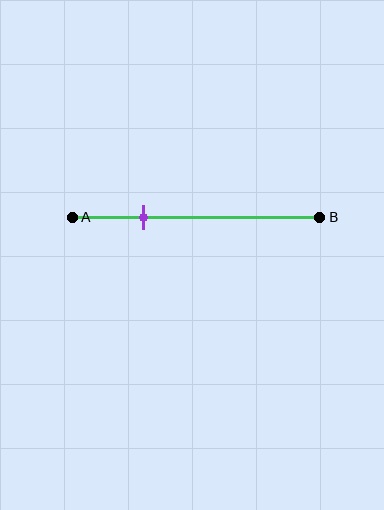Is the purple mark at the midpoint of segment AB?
No, the mark is at about 30% from A, not at the 50% midpoint.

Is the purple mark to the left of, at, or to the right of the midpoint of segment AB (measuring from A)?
The purple mark is to the left of the midpoint of segment AB.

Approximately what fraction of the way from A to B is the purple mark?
The purple mark is approximately 30% of the way from A to B.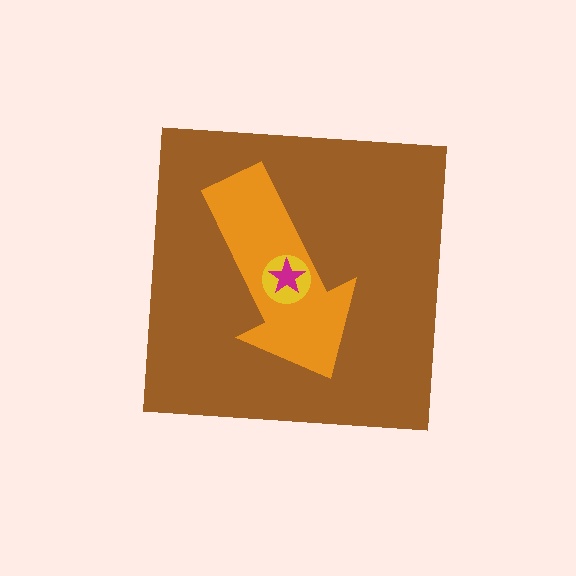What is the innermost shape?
The magenta star.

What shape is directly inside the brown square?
The orange arrow.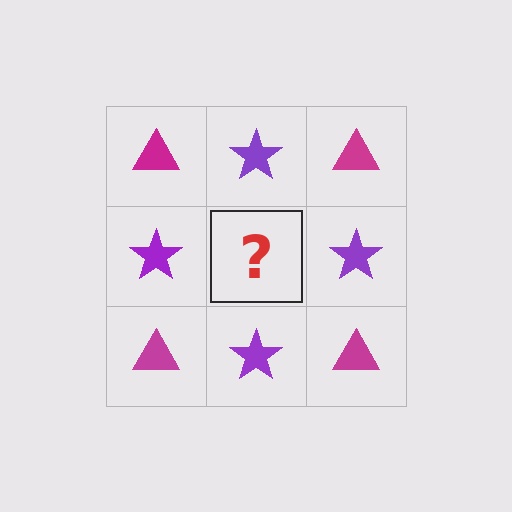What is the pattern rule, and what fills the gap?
The rule is that it alternates magenta triangle and purple star in a checkerboard pattern. The gap should be filled with a magenta triangle.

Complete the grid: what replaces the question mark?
The question mark should be replaced with a magenta triangle.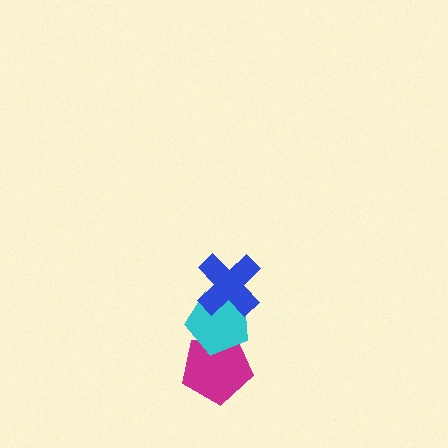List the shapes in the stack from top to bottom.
From top to bottom: the blue cross, the cyan pentagon, the magenta pentagon.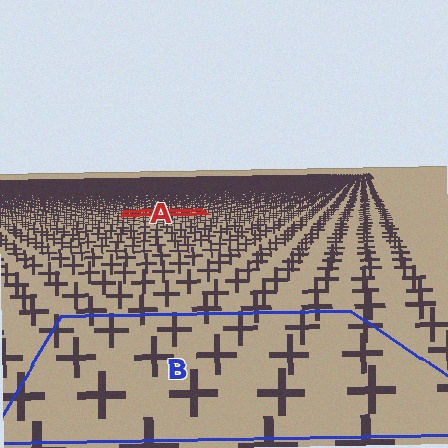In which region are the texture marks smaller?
The texture marks are smaller in region A, because it is farther away.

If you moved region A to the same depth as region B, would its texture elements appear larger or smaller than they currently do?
They would appear larger. At a closer depth, the same texture elements are projected at a bigger on-screen size.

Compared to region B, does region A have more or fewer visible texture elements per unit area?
Region A has more texture elements per unit area — they are packed more densely because it is farther away.